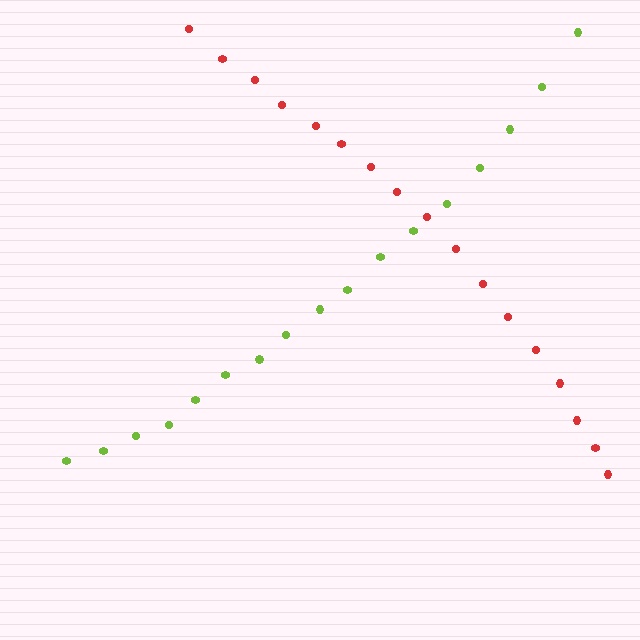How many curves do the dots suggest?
There are 2 distinct paths.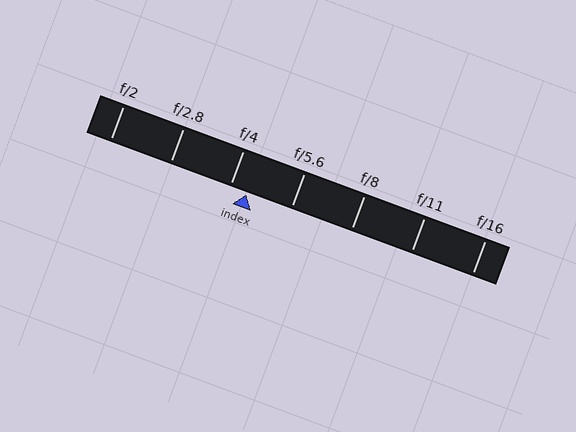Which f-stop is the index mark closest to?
The index mark is closest to f/4.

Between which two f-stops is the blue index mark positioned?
The index mark is between f/4 and f/5.6.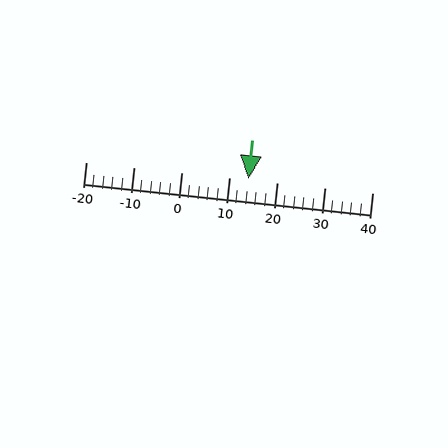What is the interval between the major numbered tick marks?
The major tick marks are spaced 10 units apart.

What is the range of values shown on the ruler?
The ruler shows values from -20 to 40.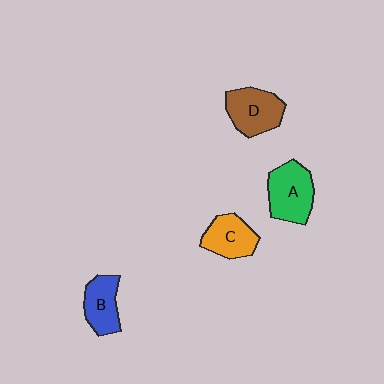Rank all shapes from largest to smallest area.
From largest to smallest: A (green), D (brown), C (orange), B (blue).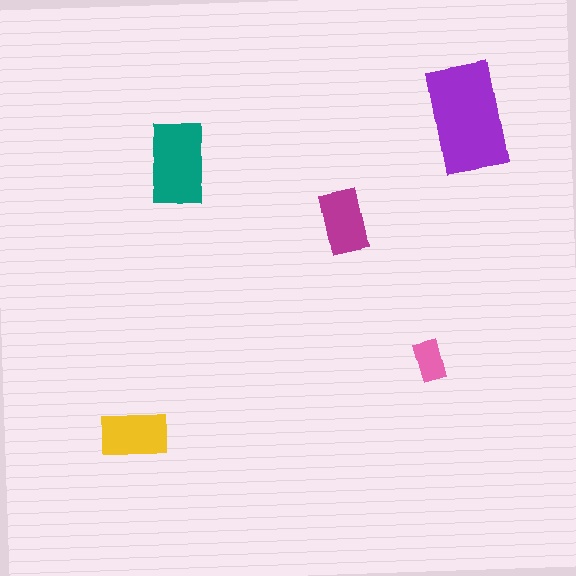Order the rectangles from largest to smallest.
the purple one, the teal one, the yellow one, the magenta one, the pink one.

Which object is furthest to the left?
The yellow rectangle is leftmost.